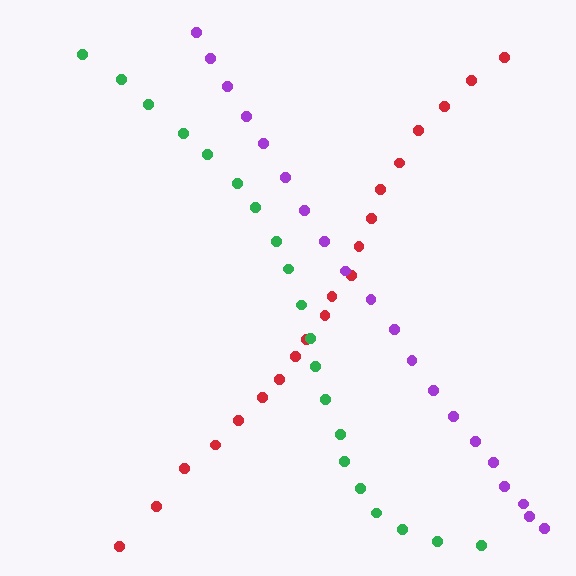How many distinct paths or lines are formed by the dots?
There are 3 distinct paths.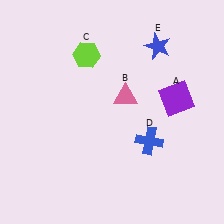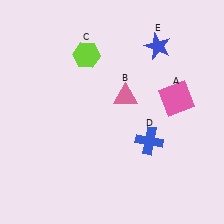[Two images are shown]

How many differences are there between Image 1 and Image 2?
There is 1 difference between the two images.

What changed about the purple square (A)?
In Image 1, A is purple. In Image 2, it changed to pink.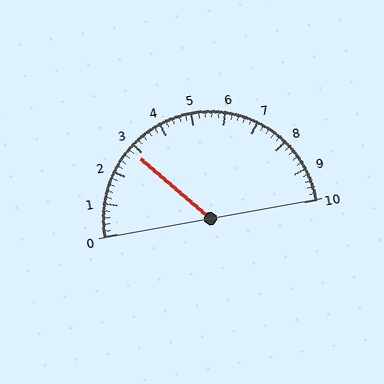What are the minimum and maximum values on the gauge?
The gauge ranges from 0 to 10.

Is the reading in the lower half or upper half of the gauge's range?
The reading is in the lower half of the range (0 to 10).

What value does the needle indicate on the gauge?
The needle indicates approximately 2.8.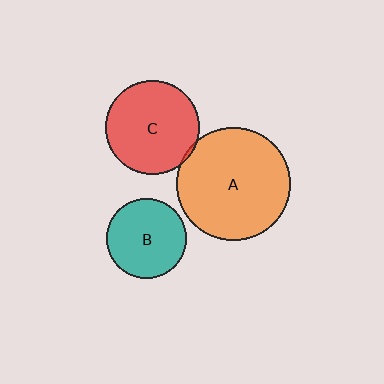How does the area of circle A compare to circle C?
Approximately 1.5 times.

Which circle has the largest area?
Circle A (orange).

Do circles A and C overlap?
Yes.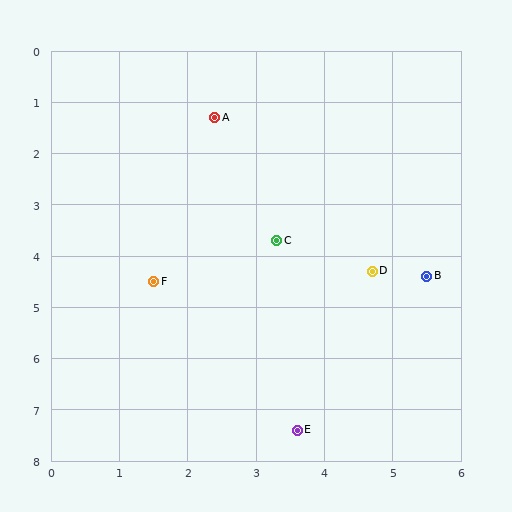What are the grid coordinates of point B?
Point B is at approximately (5.5, 4.4).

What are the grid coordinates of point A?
Point A is at approximately (2.4, 1.3).